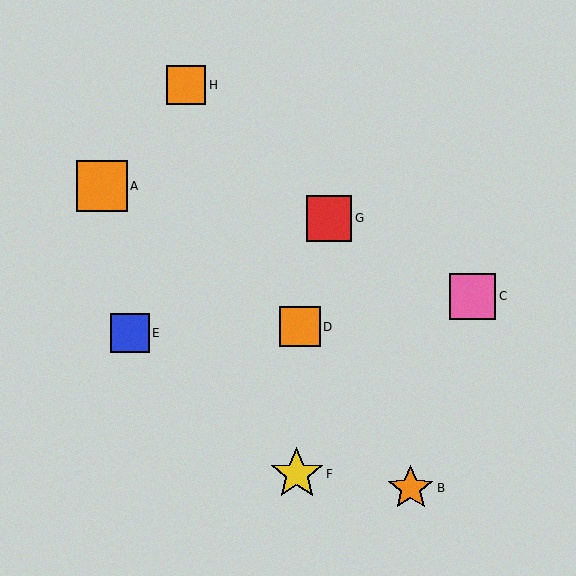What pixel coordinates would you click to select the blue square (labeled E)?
Click at (130, 334) to select the blue square E.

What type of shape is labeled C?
Shape C is a pink square.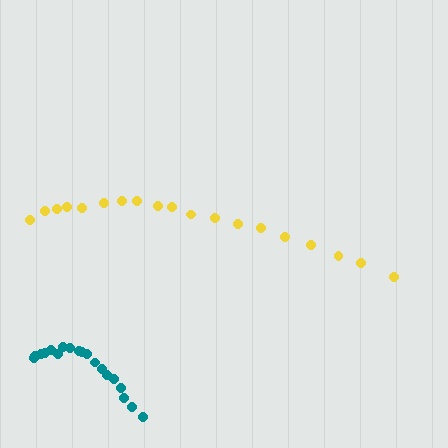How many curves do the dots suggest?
There are 2 distinct paths.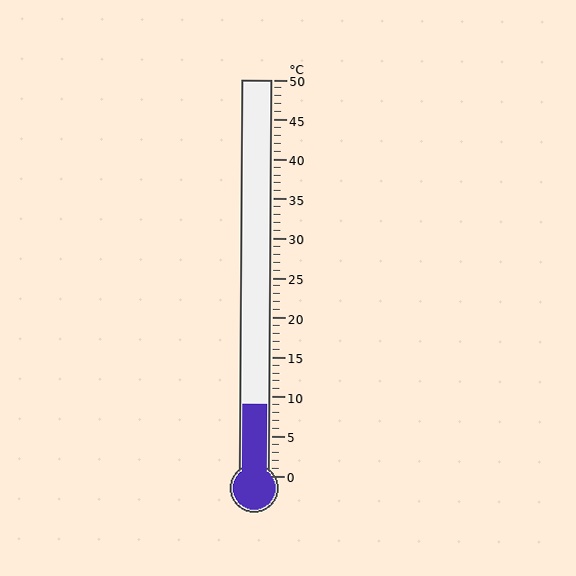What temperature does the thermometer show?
The thermometer shows approximately 9°C.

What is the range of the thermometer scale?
The thermometer scale ranges from 0°C to 50°C.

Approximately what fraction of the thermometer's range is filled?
The thermometer is filled to approximately 20% of its range.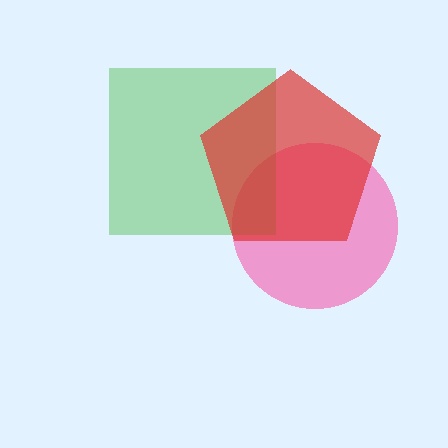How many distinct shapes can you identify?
There are 3 distinct shapes: a pink circle, a green square, a red pentagon.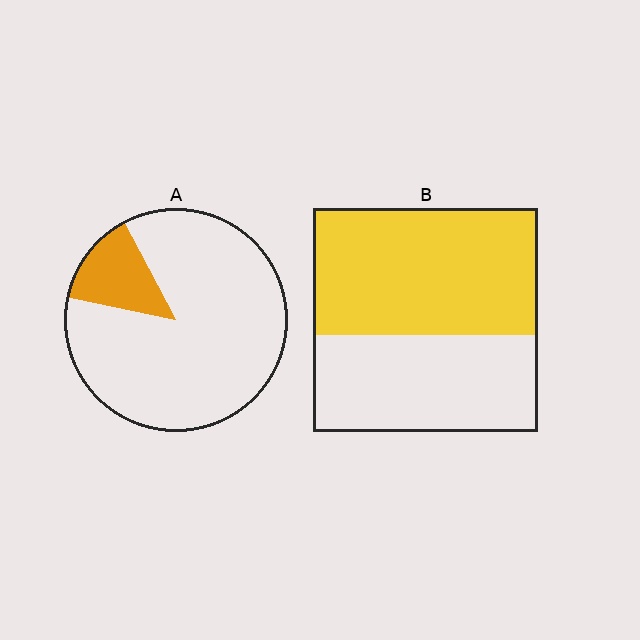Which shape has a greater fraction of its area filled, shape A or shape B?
Shape B.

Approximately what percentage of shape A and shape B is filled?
A is approximately 15% and B is approximately 55%.